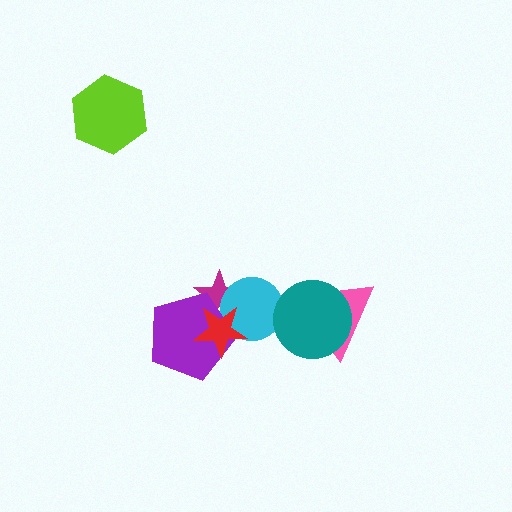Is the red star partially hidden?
No, no other shape covers it.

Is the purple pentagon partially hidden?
Yes, it is partially covered by another shape.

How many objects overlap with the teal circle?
2 objects overlap with the teal circle.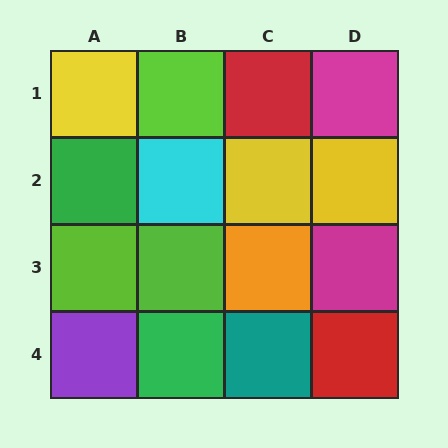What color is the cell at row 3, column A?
Lime.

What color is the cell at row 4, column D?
Red.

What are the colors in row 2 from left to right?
Green, cyan, yellow, yellow.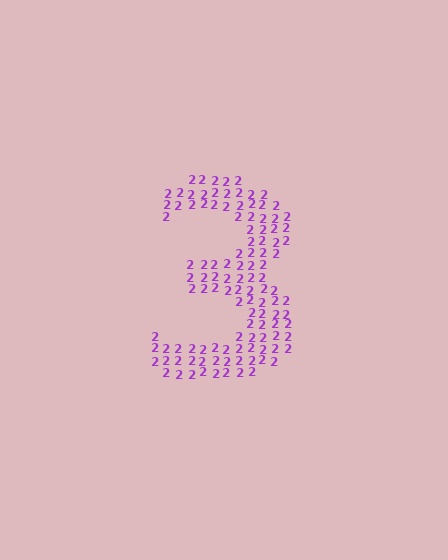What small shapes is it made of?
It is made of small digit 2's.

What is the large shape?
The large shape is the digit 3.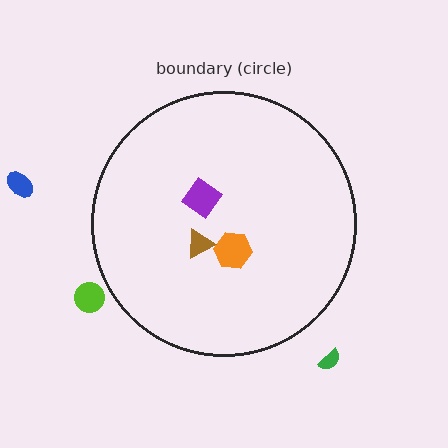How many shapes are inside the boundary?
3 inside, 3 outside.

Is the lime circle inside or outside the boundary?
Outside.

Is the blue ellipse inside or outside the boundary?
Outside.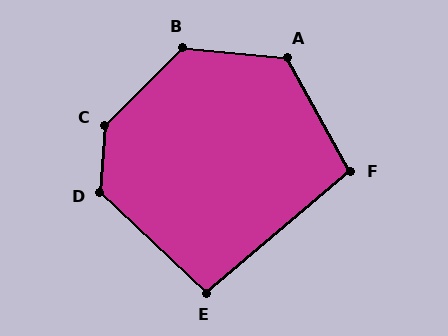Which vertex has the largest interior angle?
C, at approximately 139 degrees.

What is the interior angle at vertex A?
Approximately 125 degrees (obtuse).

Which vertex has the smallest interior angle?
E, at approximately 96 degrees.